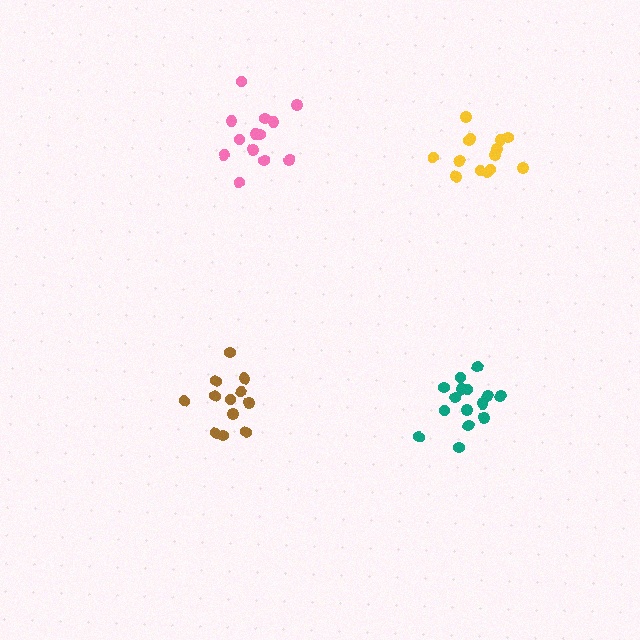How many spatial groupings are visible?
There are 4 spatial groupings.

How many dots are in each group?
Group 1: 14 dots, Group 2: 15 dots, Group 3: 13 dots, Group 4: 12 dots (54 total).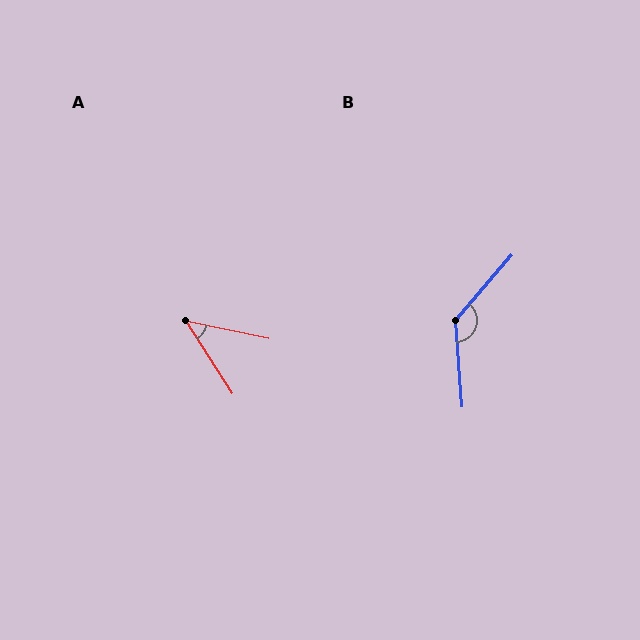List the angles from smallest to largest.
A (45°), B (135°).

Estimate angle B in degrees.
Approximately 135 degrees.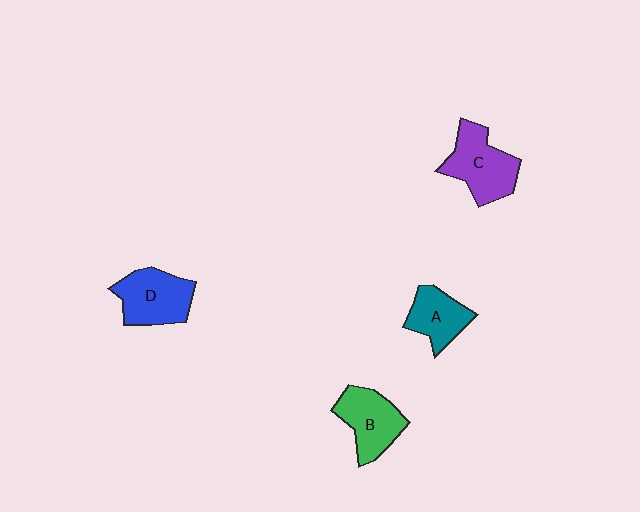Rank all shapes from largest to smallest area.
From largest to smallest: C (purple), D (blue), B (green), A (teal).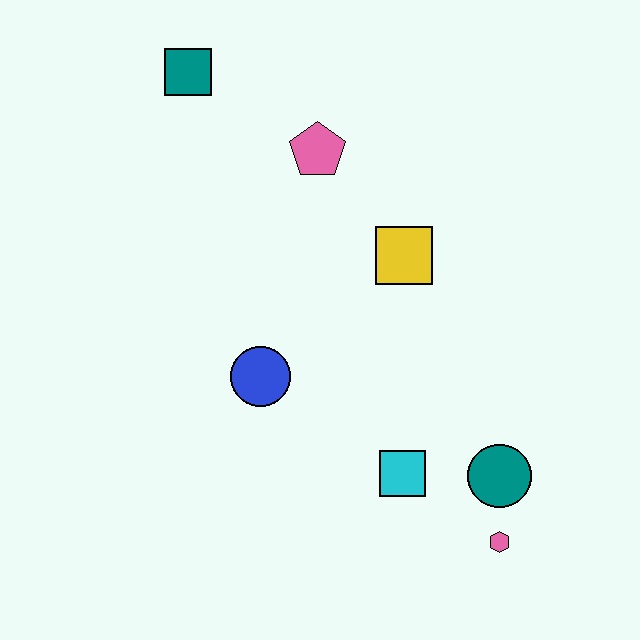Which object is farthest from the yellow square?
The pink hexagon is farthest from the yellow square.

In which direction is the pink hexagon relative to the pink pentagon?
The pink hexagon is below the pink pentagon.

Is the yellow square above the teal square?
No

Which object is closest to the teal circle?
The pink hexagon is closest to the teal circle.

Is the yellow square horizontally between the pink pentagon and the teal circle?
Yes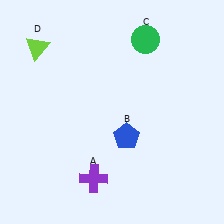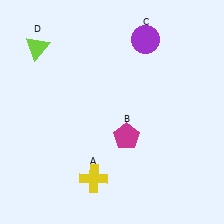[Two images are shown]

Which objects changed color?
A changed from purple to yellow. B changed from blue to magenta. C changed from green to purple.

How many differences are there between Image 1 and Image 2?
There are 3 differences between the two images.